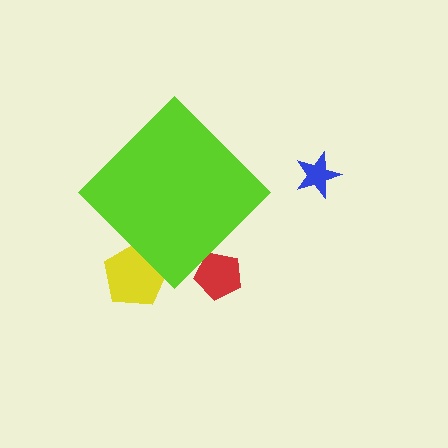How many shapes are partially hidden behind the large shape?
2 shapes are partially hidden.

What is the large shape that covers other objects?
A lime diamond.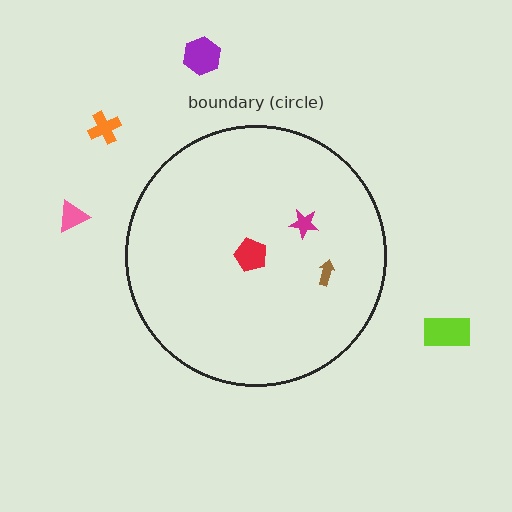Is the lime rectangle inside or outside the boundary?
Outside.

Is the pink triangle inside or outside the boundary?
Outside.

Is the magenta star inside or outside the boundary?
Inside.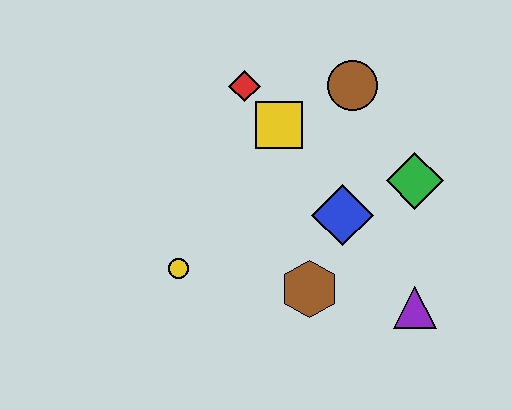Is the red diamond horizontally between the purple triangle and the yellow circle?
Yes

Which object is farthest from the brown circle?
The yellow circle is farthest from the brown circle.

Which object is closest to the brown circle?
The yellow square is closest to the brown circle.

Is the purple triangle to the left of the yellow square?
No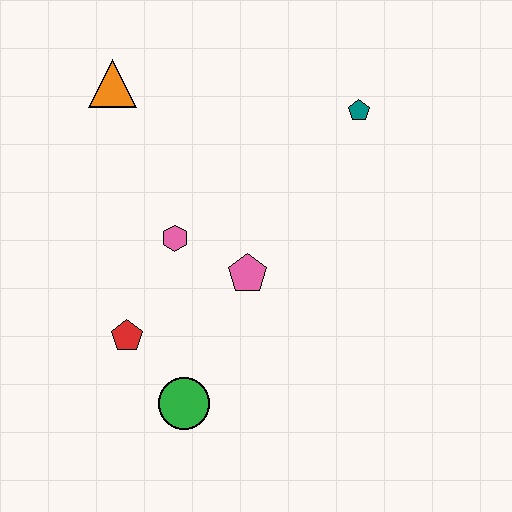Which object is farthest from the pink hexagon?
The teal pentagon is farthest from the pink hexagon.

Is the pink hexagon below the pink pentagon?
No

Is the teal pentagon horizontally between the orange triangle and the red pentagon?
No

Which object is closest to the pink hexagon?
The pink pentagon is closest to the pink hexagon.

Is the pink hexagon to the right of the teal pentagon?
No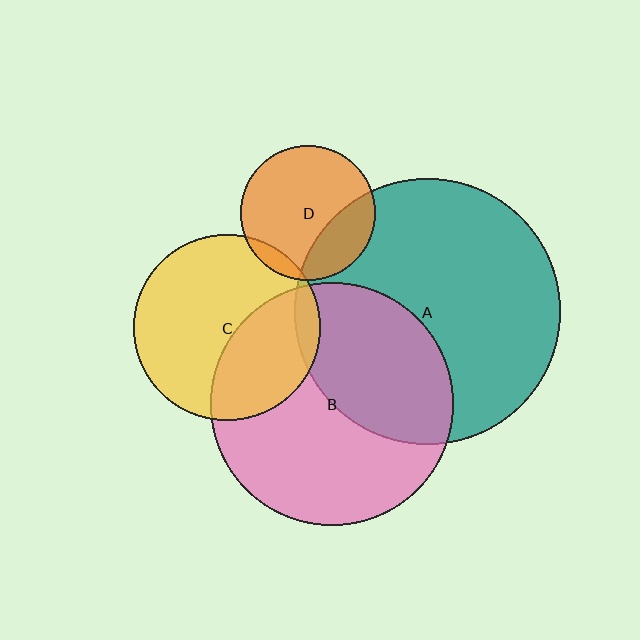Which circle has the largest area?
Circle A (teal).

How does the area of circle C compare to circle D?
Approximately 1.9 times.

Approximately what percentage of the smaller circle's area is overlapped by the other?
Approximately 25%.